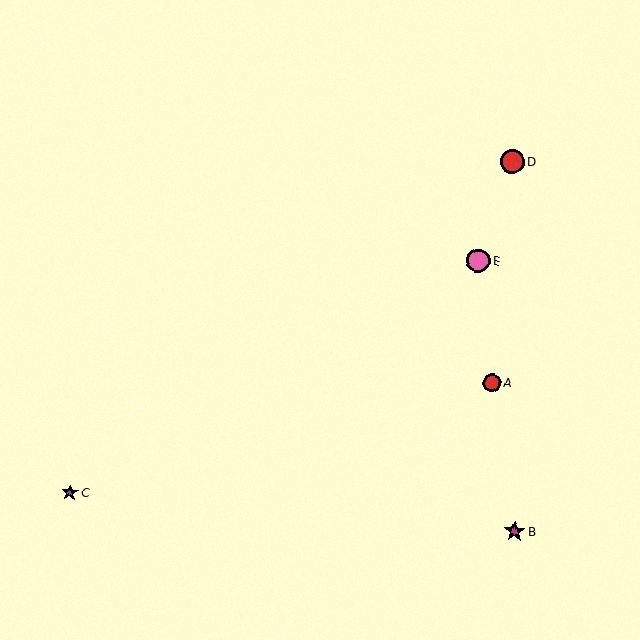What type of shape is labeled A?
Shape A is a red circle.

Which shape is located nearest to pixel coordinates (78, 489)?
The purple star (labeled C) at (70, 493) is nearest to that location.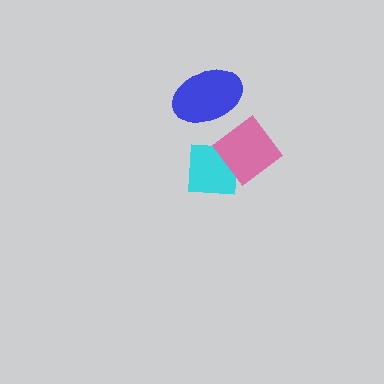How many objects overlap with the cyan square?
1 object overlaps with the cyan square.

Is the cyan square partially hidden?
Yes, it is partially covered by another shape.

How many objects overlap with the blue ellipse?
0 objects overlap with the blue ellipse.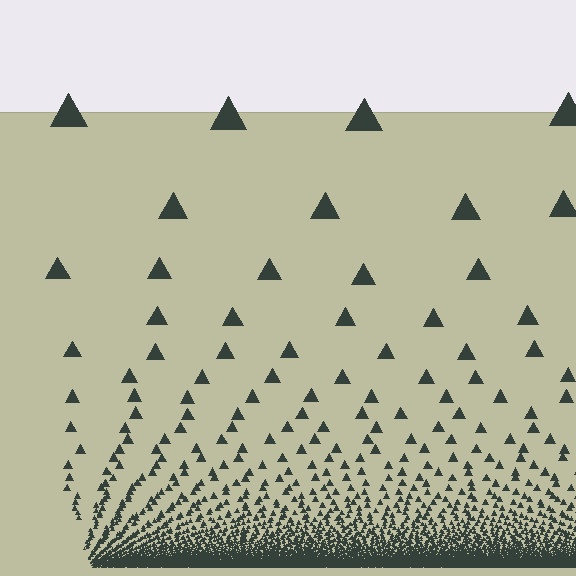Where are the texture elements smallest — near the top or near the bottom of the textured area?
Near the bottom.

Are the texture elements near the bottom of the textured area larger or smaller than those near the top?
Smaller. The gradient is inverted — elements near the bottom are smaller and denser.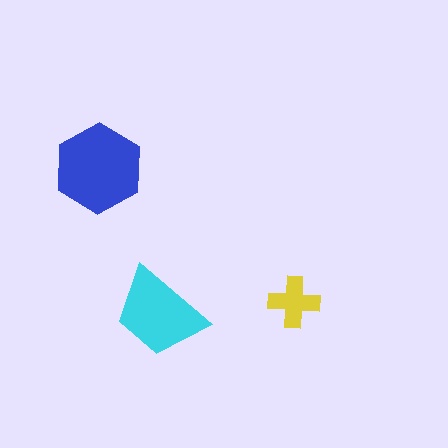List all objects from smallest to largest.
The yellow cross, the cyan trapezoid, the blue hexagon.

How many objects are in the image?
There are 3 objects in the image.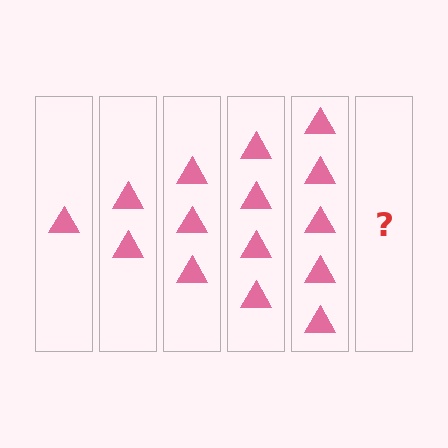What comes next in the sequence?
The next element should be 6 triangles.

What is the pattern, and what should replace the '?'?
The pattern is that each step adds one more triangle. The '?' should be 6 triangles.